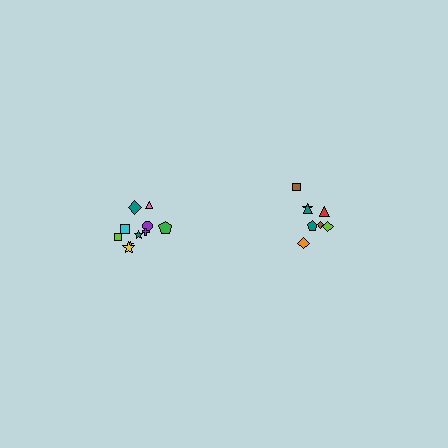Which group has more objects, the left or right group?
The left group.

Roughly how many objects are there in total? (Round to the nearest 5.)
Roughly 20 objects in total.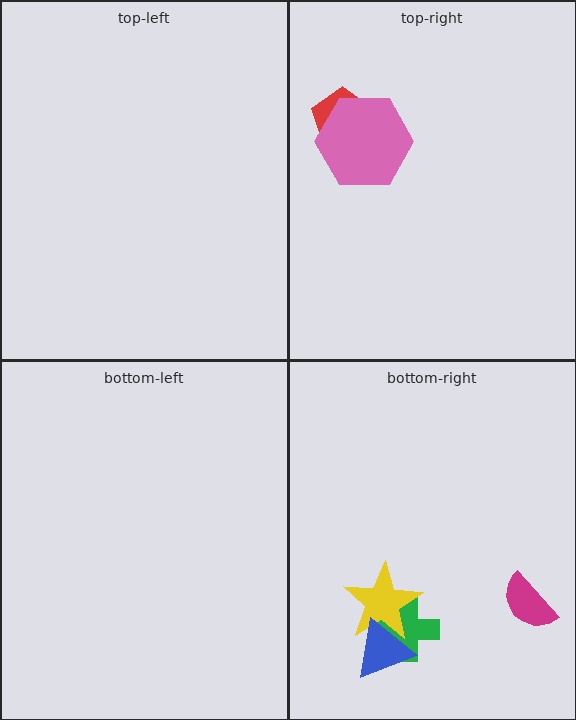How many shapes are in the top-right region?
2.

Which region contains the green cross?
The bottom-right region.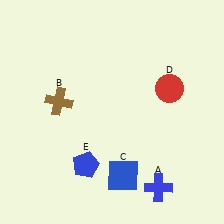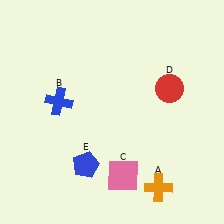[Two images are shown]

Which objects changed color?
A changed from blue to orange. B changed from brown to blue. C changed from blue to pink.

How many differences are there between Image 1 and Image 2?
There are 3 differences between the two images.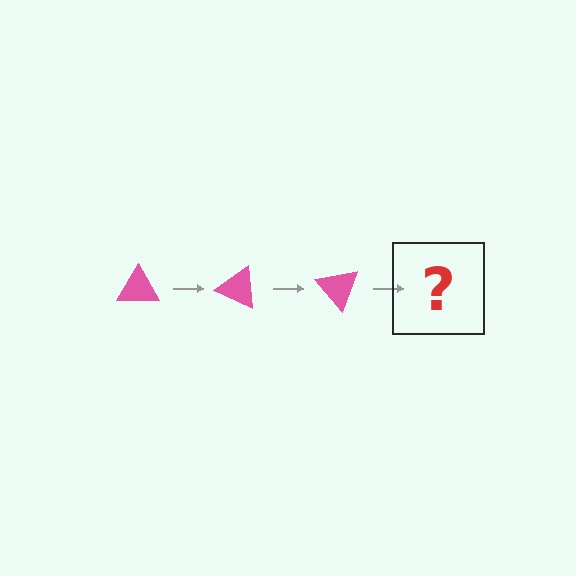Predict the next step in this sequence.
The next step is a pink triangle rotated 75 degrees.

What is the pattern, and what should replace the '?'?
The pattern is that the triangle rotates 25 degrees each step. The '?' should be a pink triangle rotated 75 degrees.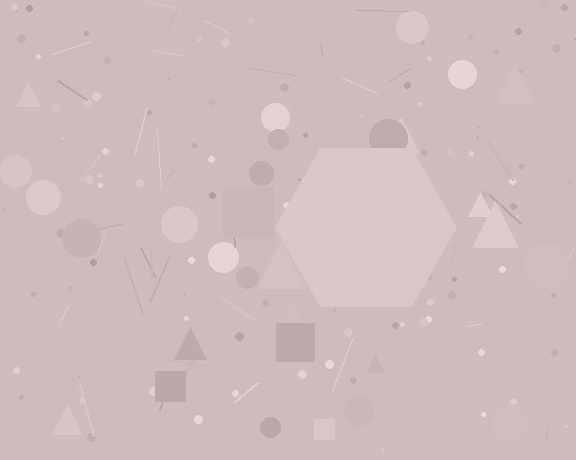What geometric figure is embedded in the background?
A hexagon is embedded in the background.